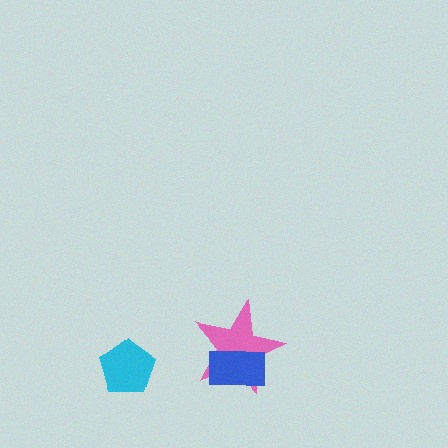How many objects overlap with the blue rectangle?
1 object overlaps with the blue rectangle.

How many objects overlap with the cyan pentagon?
0 objects overlap with the cyan pentagon.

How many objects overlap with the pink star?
1 object overlaps with the pink star.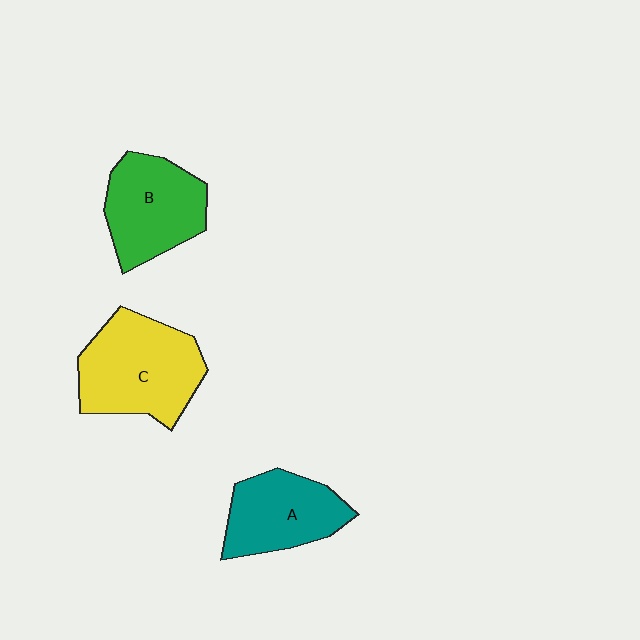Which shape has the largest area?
Shape C (yellow).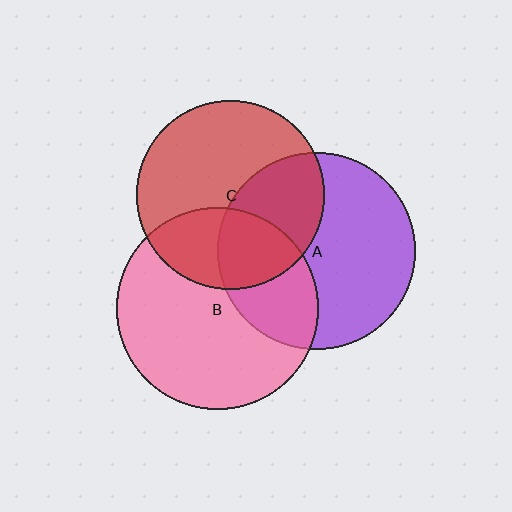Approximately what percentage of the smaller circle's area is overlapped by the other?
Approximately 35%.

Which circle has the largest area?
Circle B (pink).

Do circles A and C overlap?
Yes.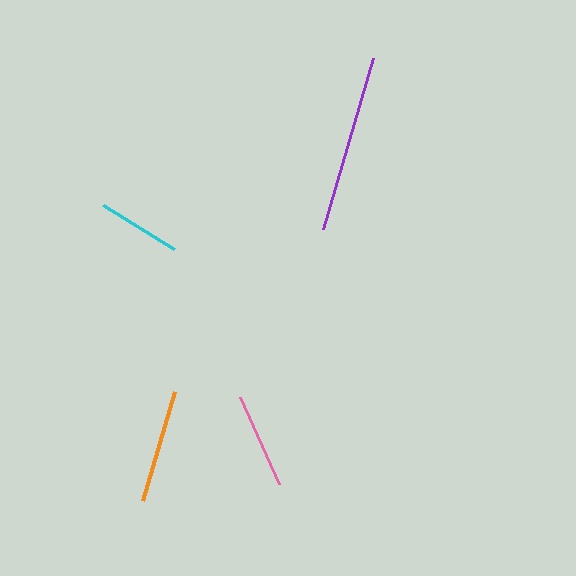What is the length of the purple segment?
The purple segment is approximately 178 pixels long.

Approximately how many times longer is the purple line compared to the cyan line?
The purple line is approximately 2.1 times the length of the cyan line.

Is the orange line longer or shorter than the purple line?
The purple line is longer than the orange line.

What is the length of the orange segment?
The orange segment is approximately 114 pixels long.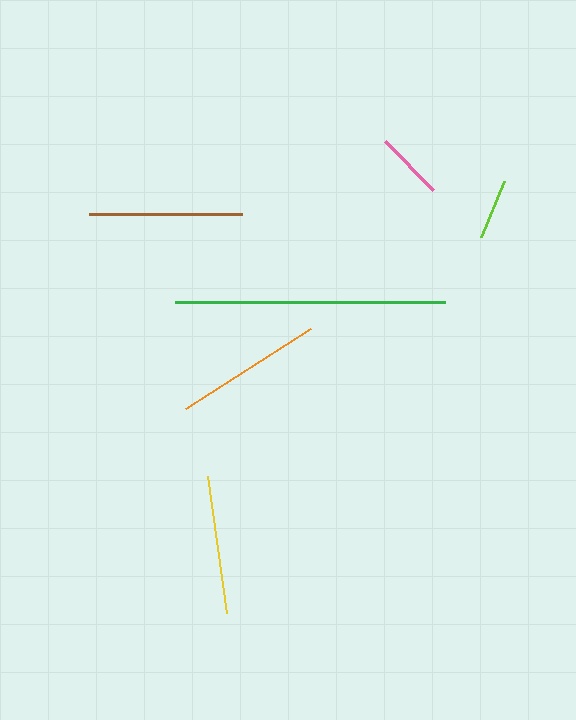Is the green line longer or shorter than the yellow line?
The green line is longer than the yellow line.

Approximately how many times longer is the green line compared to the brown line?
The green line is approximately 1.8 times the length of the brown line.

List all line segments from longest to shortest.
From longest to shortest: green, brown, orange, yellow, pink, lime.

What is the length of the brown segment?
The brown segment is approximately 153 pixels long.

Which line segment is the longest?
The green line is the longest at approximately 270 pixels.